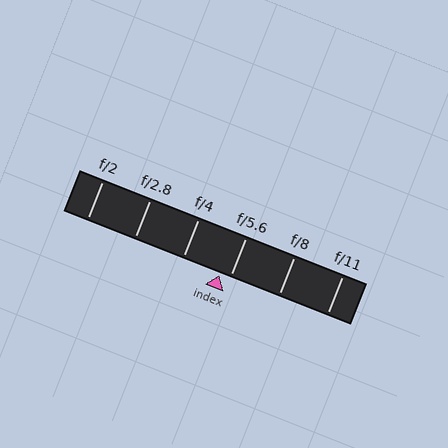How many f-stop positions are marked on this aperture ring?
There are 6 f-stop positions marked.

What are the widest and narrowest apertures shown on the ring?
The widest aperture shown is f/2 and the narrowest is f/11.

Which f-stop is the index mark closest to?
The index mark is closest to f/5.6.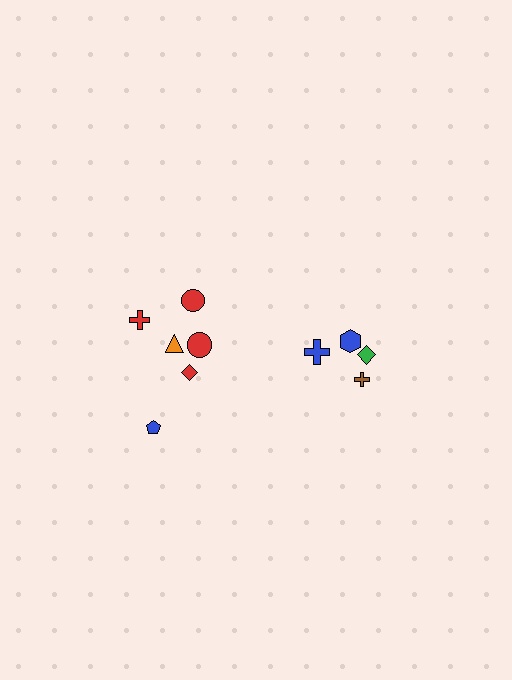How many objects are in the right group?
There are 4 objects.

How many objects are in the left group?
There are 6 objects.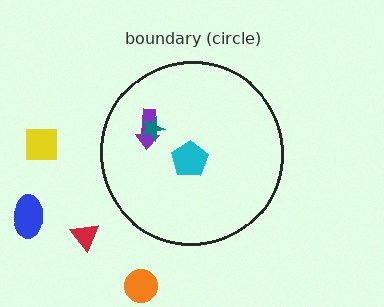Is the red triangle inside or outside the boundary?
Outside.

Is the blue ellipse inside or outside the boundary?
Outside.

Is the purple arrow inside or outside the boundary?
Inside.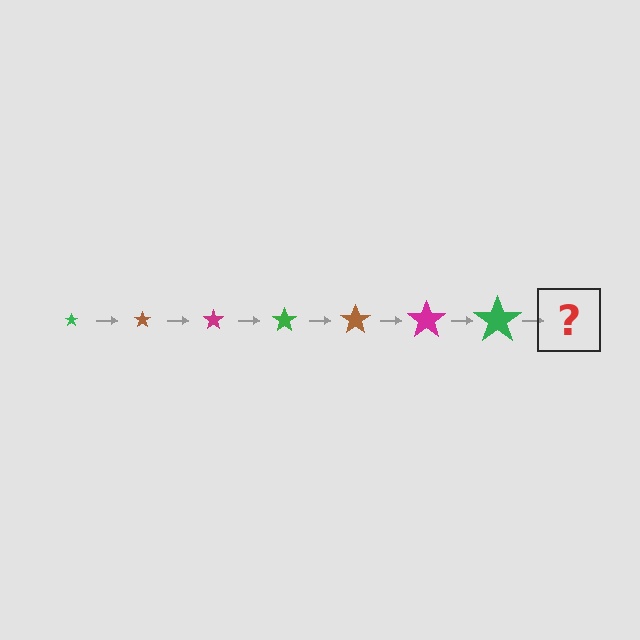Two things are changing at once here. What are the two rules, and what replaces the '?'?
The two rules are that the star grows larger each step and the color cycles through green, brown, and magenta. The '?' should be a brown star, larger than the previous one.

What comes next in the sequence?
The next element should be a brown star, larger than the previous one.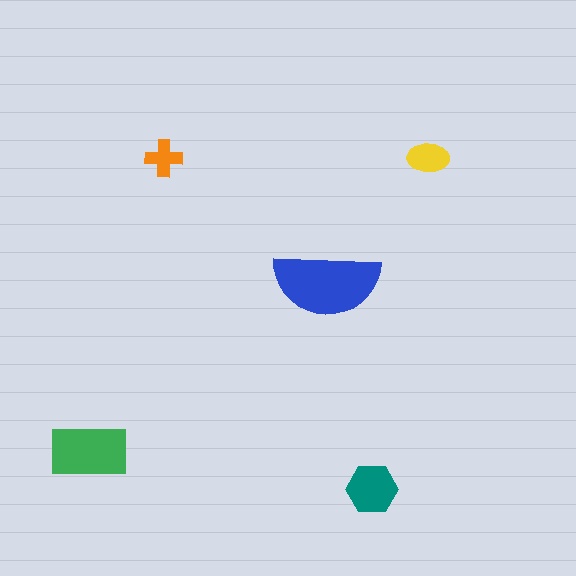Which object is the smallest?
The orange cross.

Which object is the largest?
The blue semicircle.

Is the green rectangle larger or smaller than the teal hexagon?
Larger.